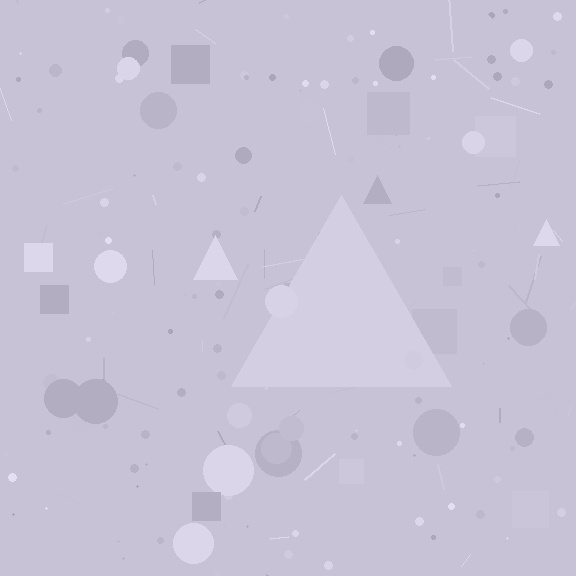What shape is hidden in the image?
A triangle is hidden in the image.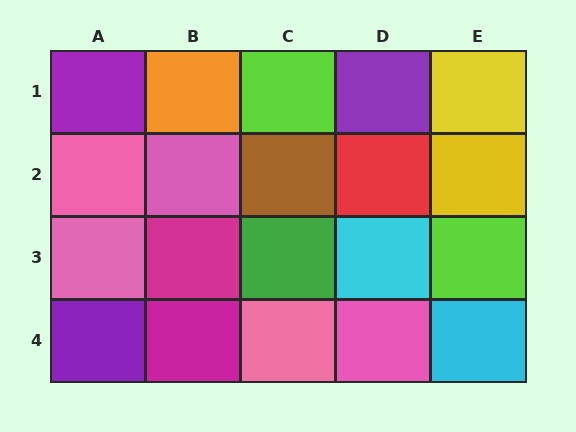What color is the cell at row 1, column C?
Lime.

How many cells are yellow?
2 cells are yellow.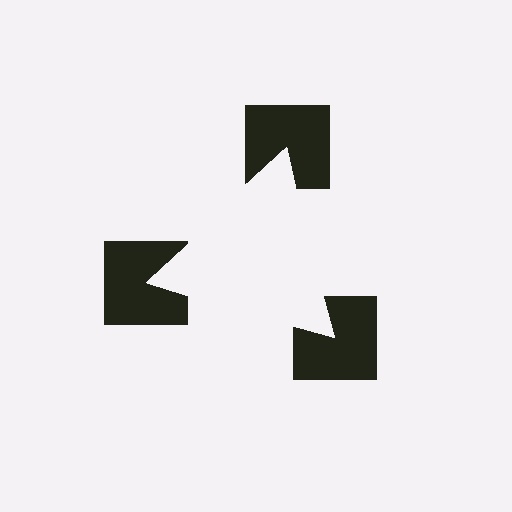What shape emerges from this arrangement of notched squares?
An illusory triangle — its edges are inferred from the aligned wedge cuts in the notched squares, not physically drawn.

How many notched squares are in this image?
There are 3 — one at each vertex of the illusory triangle.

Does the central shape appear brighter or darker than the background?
It typically appears slightly brighter than the background, even though no actual brightness change is drawn.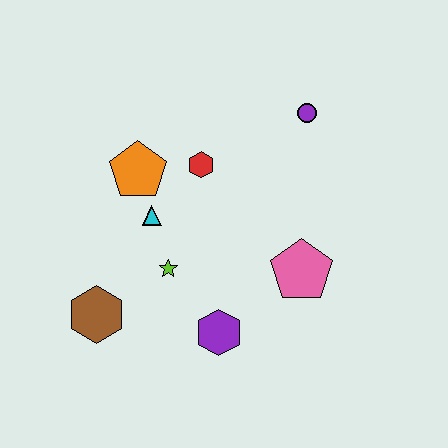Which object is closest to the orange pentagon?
The cyan triangle is closest to the orange pentagon.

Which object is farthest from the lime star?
The purple circle is farthest from the lime star.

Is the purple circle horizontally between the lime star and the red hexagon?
No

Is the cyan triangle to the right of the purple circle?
No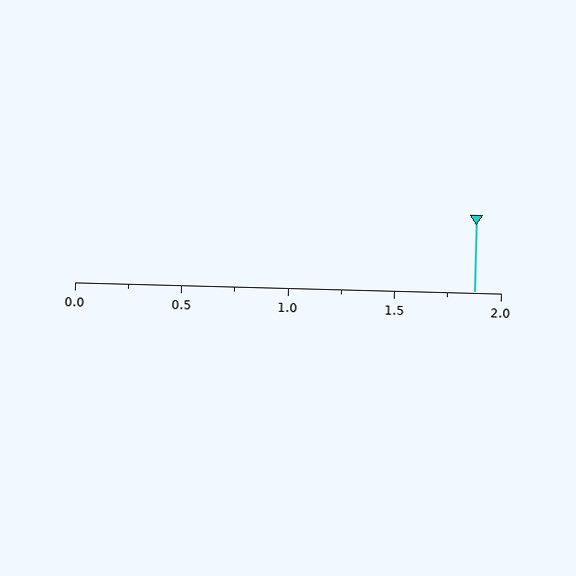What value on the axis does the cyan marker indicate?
The marker indicates approximately 1.88.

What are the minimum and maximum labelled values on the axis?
The axis runs from 0.0 to 2.0.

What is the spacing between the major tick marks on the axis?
The major ticks are spaced 0.5 apart.